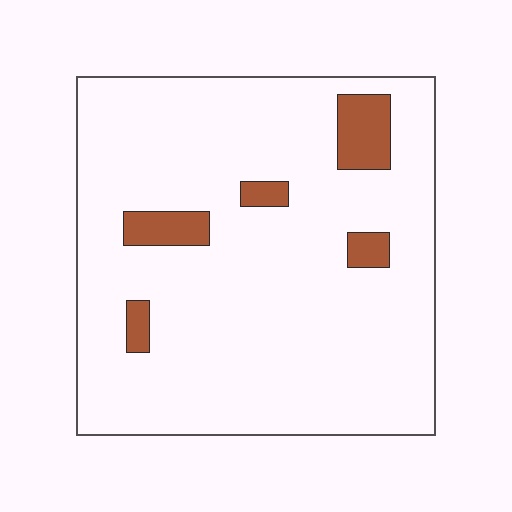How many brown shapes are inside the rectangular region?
5.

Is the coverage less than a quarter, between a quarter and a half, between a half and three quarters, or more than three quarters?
Less than a quarter.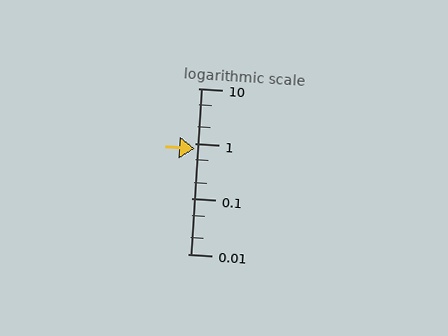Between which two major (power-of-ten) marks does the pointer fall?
The pointer is between 0.1 and 1.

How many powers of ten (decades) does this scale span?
The scale spans 3 decades, from 0.01 to 10.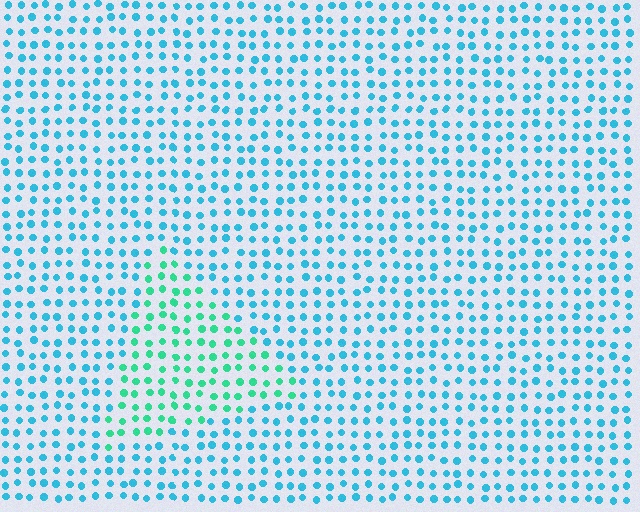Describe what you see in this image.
The image is filled with small cyan elements in a uniform arrangement. A triangle-shaped region is visible where the elements are tinted to a slightly different hue, forming a subtle color boundary.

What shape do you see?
I see a triangle.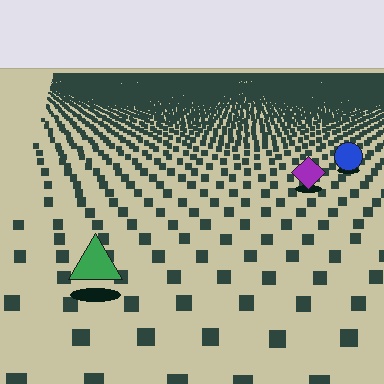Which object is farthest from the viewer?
The blue circle is farthest from the viewer. It appears smaller and the ground texture around it is denser.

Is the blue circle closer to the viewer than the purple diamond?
No. The purple diamond is closer — you can tell from the texture gradient: the ground texture is coarser near it.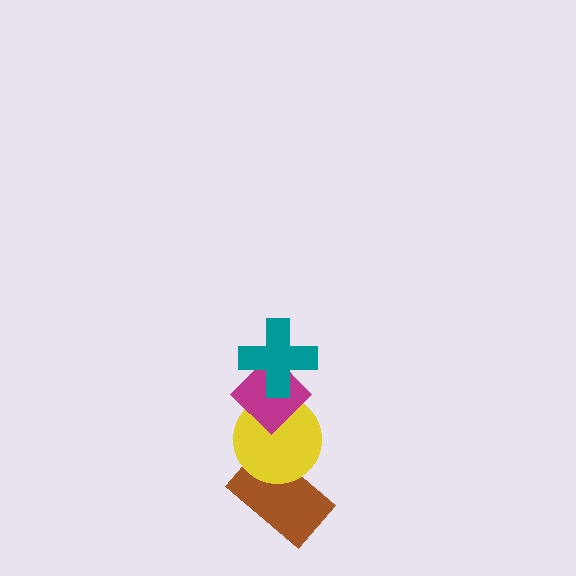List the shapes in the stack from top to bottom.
From top to bottom: the teal cross, the magenta diamond, the yellow circle, the brown rectangle.